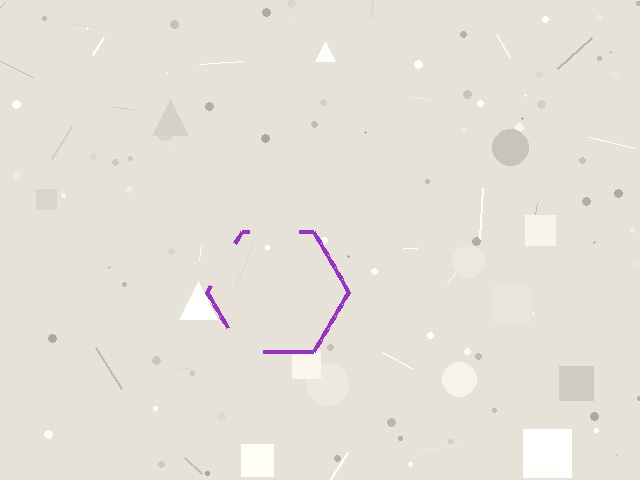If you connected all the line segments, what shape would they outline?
They would outline a hexagon.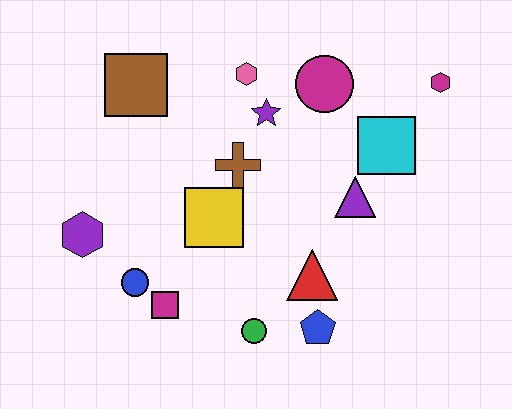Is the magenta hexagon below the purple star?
No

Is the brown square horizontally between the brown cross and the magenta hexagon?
No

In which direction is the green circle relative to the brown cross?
The green circle is below the brown cross.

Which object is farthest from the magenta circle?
The purple hexagon is farthest from the magenta circle.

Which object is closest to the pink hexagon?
The purple star is closest to the pink hexagon.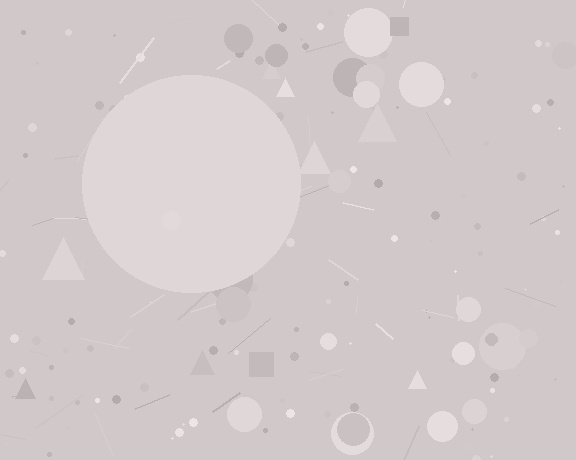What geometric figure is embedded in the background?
A circle is embedded in the background.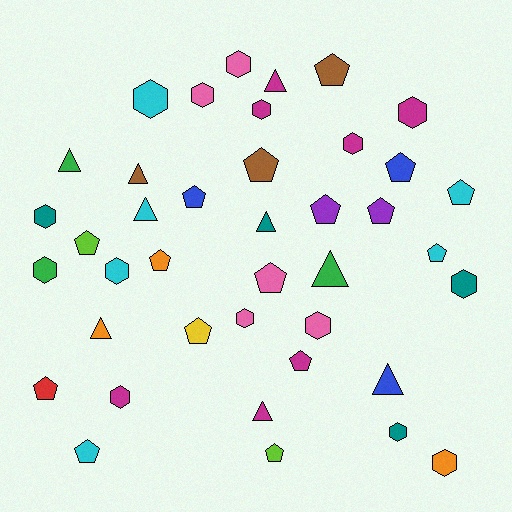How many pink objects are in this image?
There are 5 pink objects.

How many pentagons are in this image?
There are 16 pentagons.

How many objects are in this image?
There are 40 objects.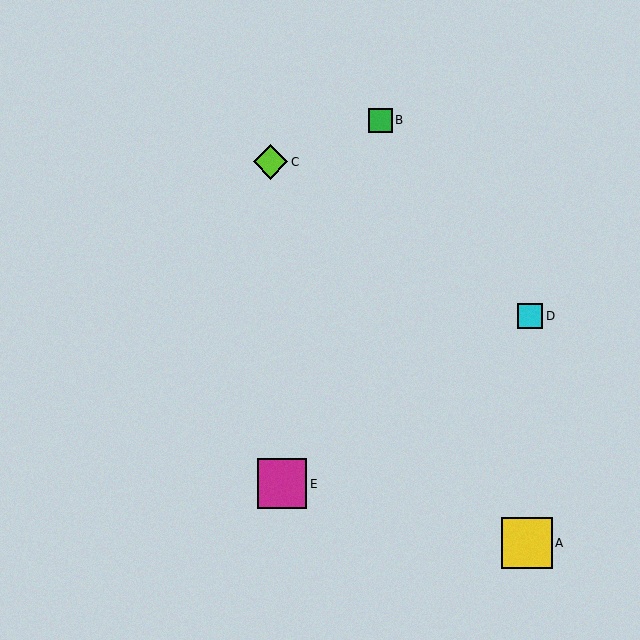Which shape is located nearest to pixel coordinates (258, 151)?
The lime diamond (labeled C) at (270, 162) is nearest to that location.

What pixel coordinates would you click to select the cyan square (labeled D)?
Click at (530, 316) to select the cyan square D.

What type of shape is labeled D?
Shape D is a cyan square.